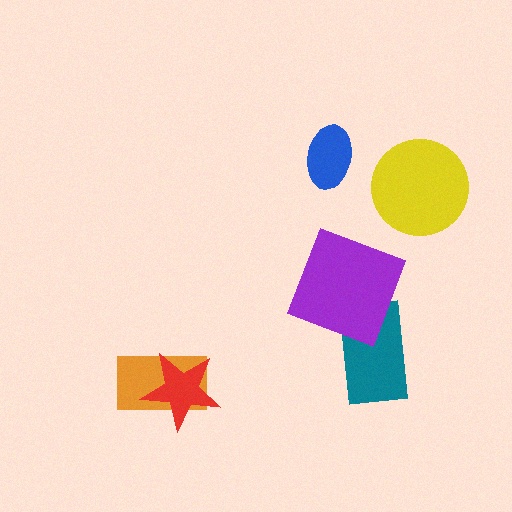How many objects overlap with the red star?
1 object overlaps with the red star.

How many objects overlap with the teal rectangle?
1 object overlaps with the teal rectangle.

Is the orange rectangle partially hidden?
Yes, it is partially covered by another shape.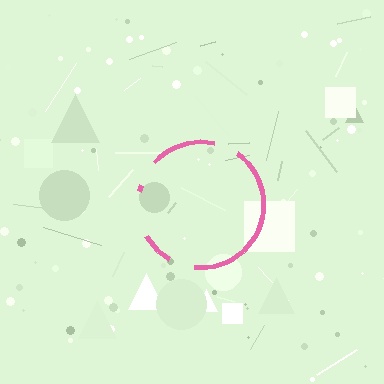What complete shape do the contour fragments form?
The contour fragments form a circle.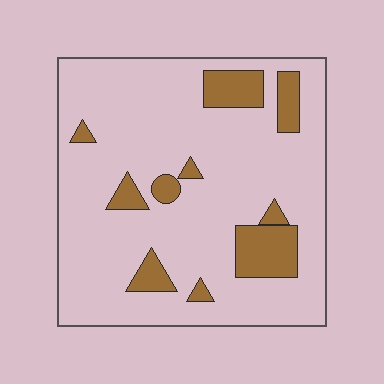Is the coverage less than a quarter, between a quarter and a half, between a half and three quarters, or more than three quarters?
Less than a quarter.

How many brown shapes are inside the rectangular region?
10.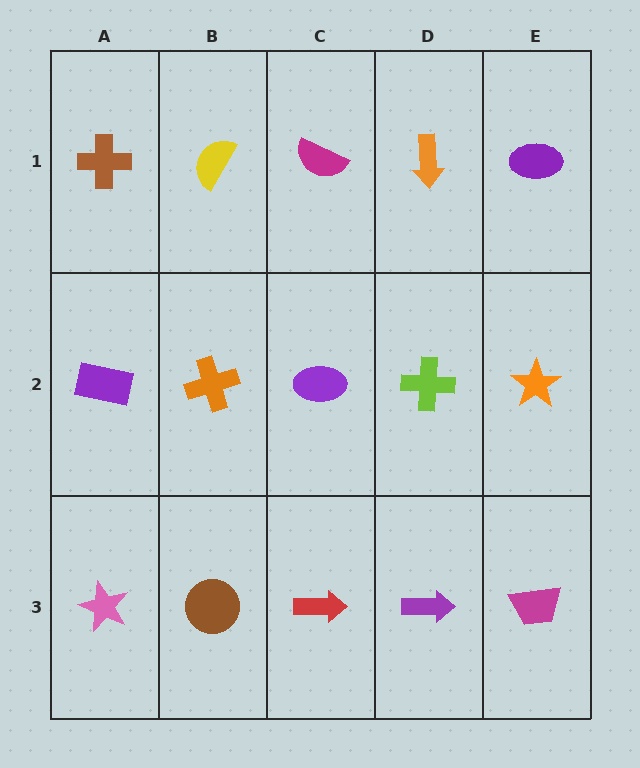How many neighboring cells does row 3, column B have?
3.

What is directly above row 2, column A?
A brown cross.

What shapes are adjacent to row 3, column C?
A purple ellipse (row 2, column C), a brown circle (row 3, column B), a purple arrow (row 3, column D).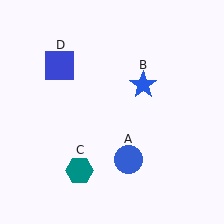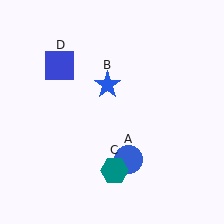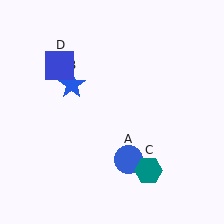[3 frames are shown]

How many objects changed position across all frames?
2 objects changed position: blue star (object B), teal hexagon (object C).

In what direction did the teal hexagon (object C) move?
The teal hexagon (object C) moved right.